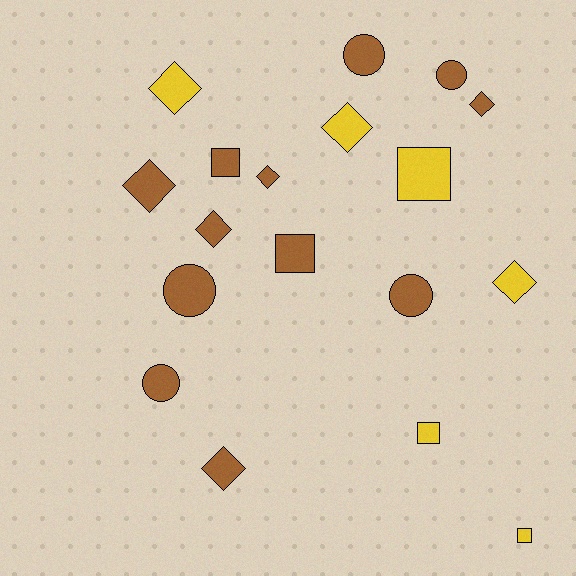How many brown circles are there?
There are 5 brown circles.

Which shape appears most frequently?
Diamond, with 8 objects.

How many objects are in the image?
There are 18 objects.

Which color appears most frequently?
Brown, with 12 objects.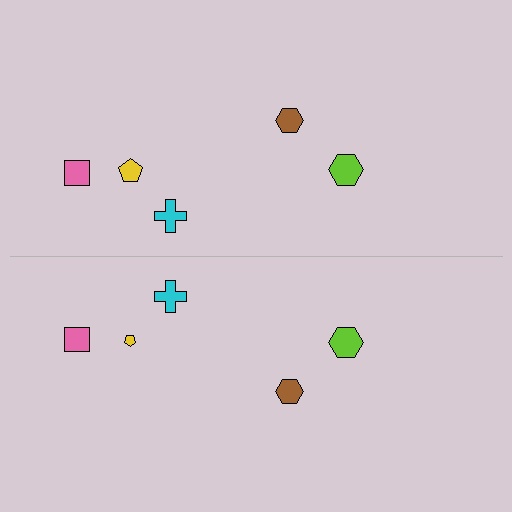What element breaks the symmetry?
The yellow pentagon on the bottom side has a different size than its mirror counterpart.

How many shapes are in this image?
There are 10 shapes in this image.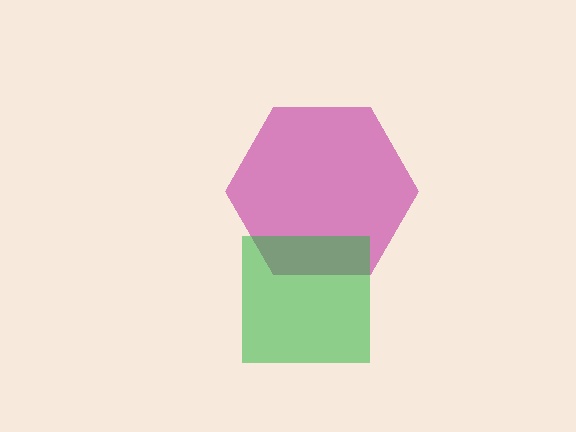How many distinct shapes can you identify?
There are 2 distinct shapes: a magenta hexagon, a green square.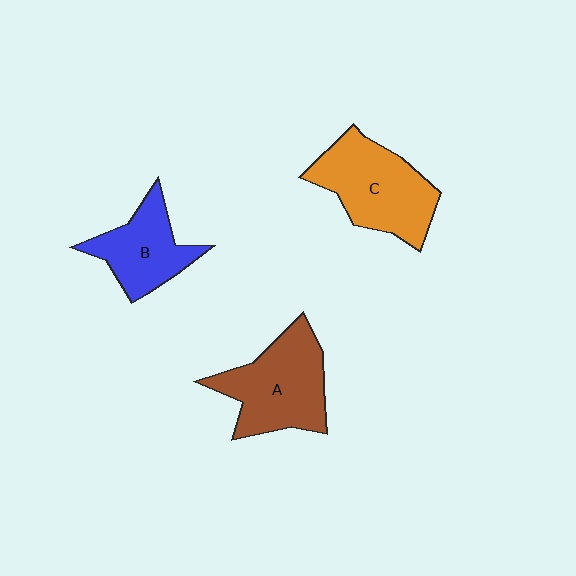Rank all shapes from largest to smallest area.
From largest to smallest: C (orange), A (brown), B (blue).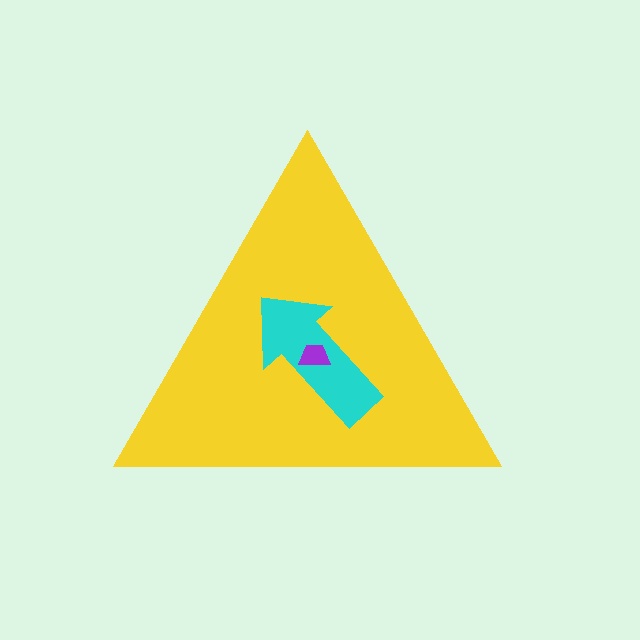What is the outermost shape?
The yellow triangle.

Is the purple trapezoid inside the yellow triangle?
Yes.